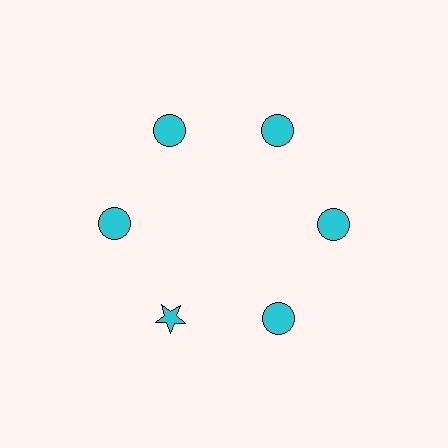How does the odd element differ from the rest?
It has a different shape: star instead of circle.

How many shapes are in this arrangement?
There are 6 shapes arranged in a ring pattern.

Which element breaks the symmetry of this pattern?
The cyan star at roughly the 7 o'clock position breaks the symmetry. All other shapes are cyan circles.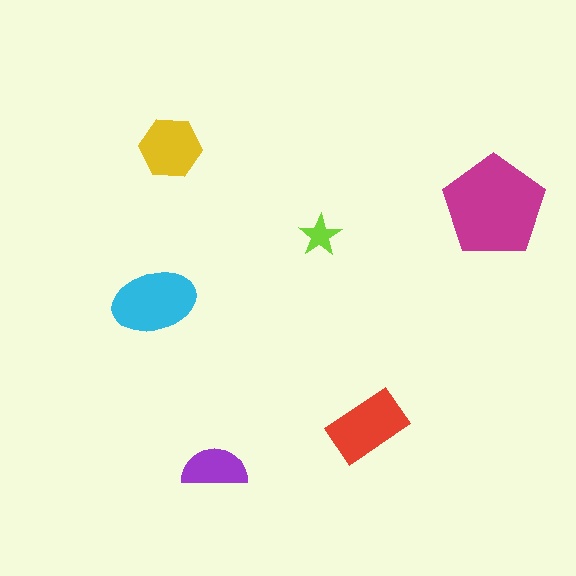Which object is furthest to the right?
The magenta pentagon is rightmost.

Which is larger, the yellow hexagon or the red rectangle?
The red rectangle.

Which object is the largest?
The magenta pentagon.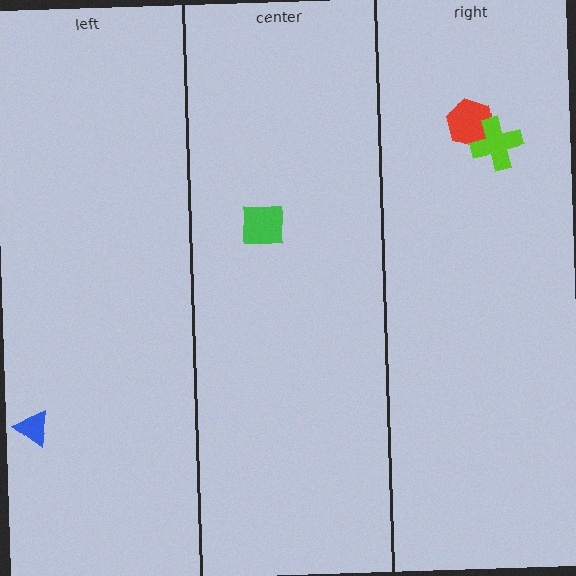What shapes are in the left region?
The blue triangle.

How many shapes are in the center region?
1.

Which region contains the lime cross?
The right region.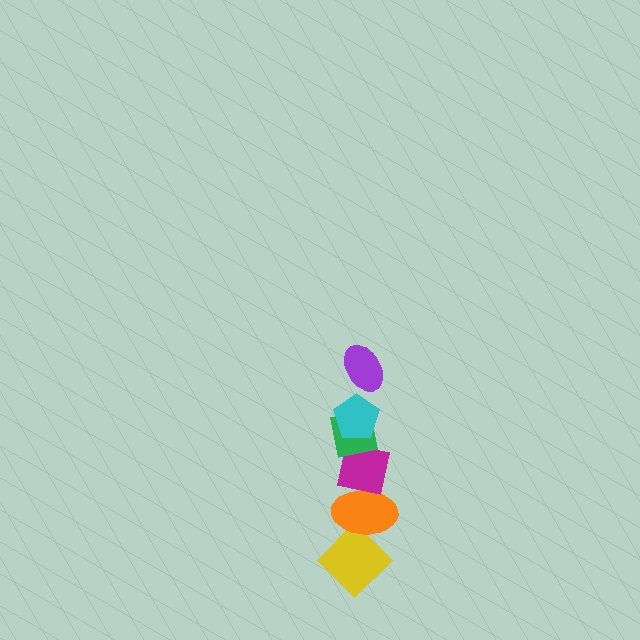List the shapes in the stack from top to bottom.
From top to bottom: the purple ellipse, the cyan pentagon, the green square, the magenta square, the orange ellipse, the yellow diamond.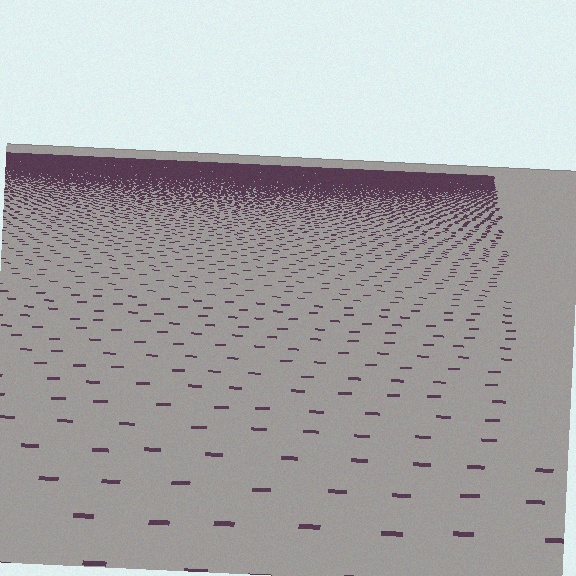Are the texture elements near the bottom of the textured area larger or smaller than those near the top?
Larger. Near the bottom, elements are closer to the viewer and appear at a bigger on-screen size.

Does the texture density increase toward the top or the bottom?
Density increases toward the top.